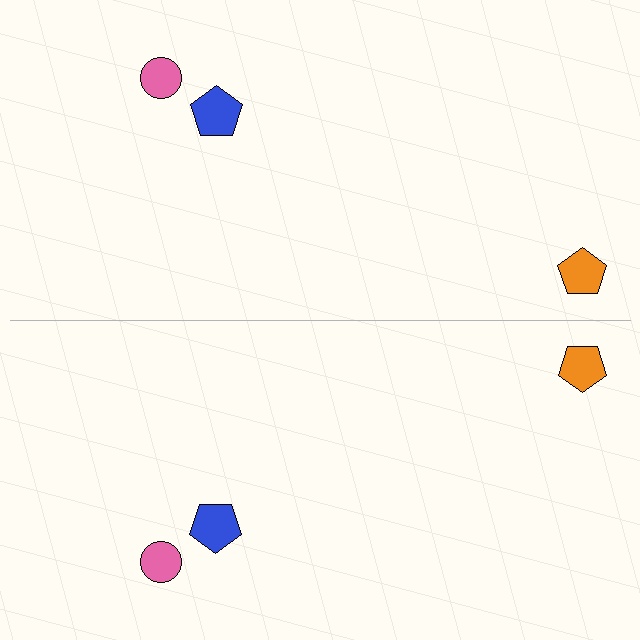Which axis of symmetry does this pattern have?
The pattern has a horizontal axis of symmetry running through the center of the image.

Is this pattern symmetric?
Yes, this pattern has bilateral (reflection) symmetry.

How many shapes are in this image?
There are 6 shapes in this image.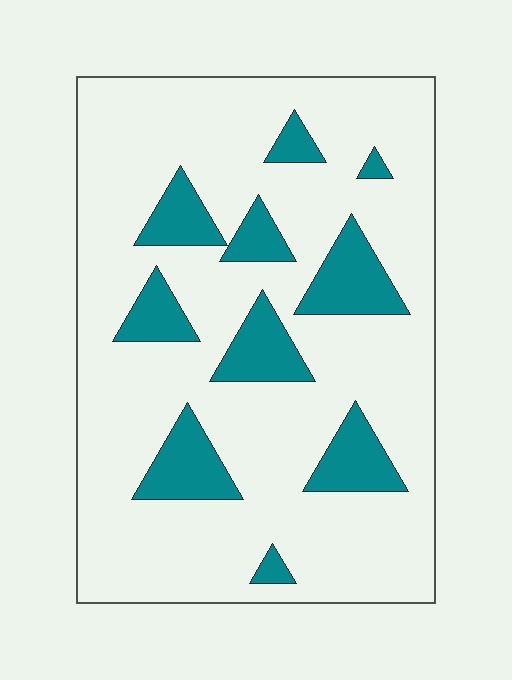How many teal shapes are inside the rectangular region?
10.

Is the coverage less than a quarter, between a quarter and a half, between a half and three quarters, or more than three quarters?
Less than a quarter.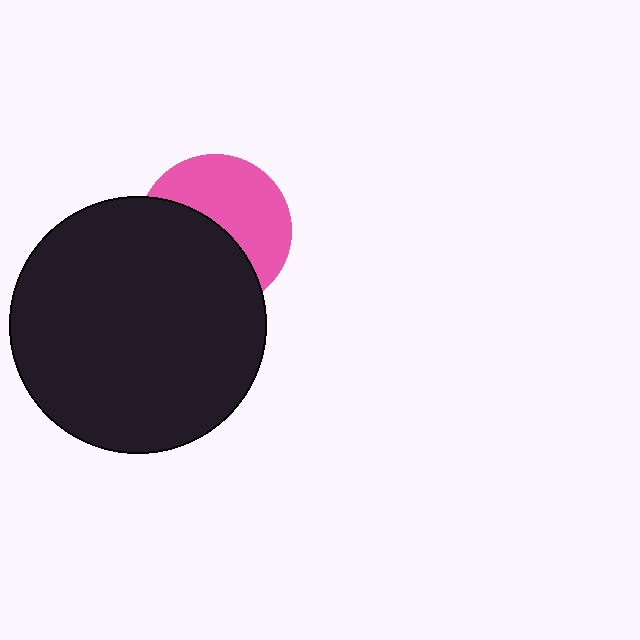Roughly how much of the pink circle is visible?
About half of it is visible (roughly 50%).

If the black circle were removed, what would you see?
You would see the complete pink circle.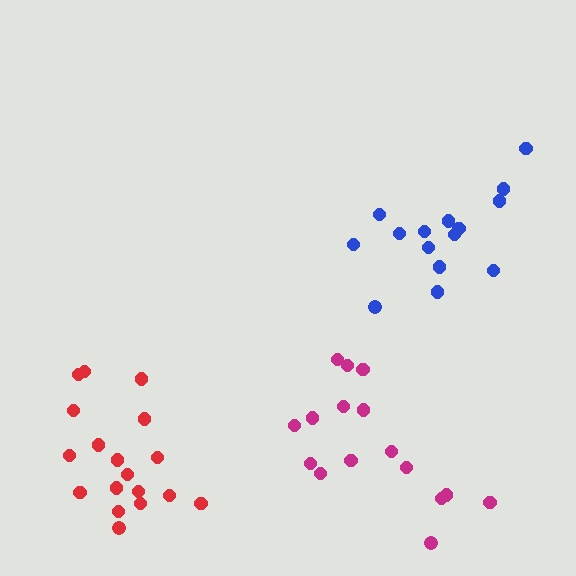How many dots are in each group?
Group 1: 15 dots, Group 2: 16 dots, Group 3: 18 dots (49 total).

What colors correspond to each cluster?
The clusters are colored: blue, magenta, red.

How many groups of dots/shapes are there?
There are 3 groups.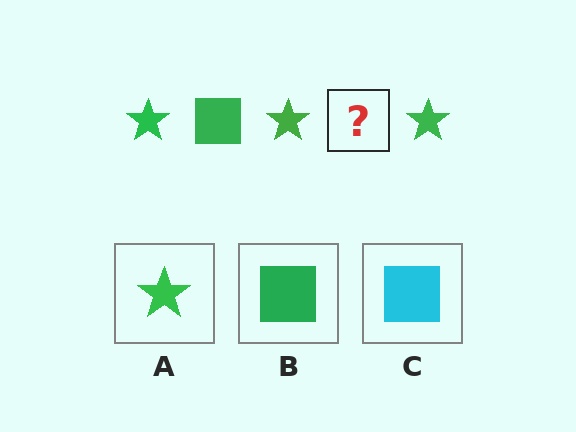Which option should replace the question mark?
Option B.